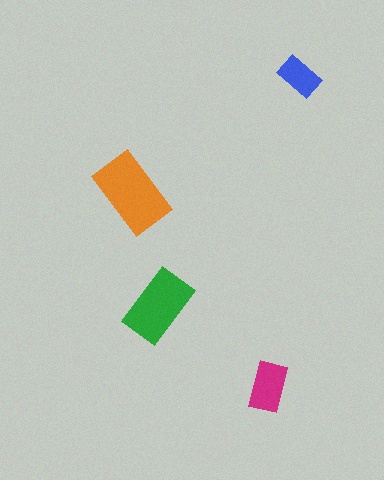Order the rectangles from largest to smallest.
the orange one, the green one, the magenta one, the blue one.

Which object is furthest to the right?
The blue rectangle is rightmost.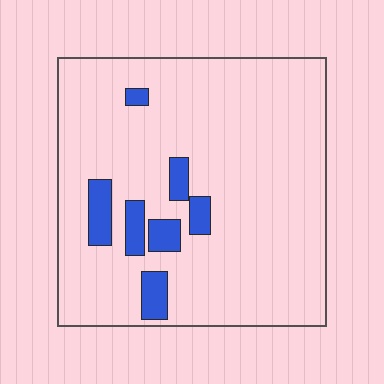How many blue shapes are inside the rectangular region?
7.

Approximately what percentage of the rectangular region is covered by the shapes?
Approximately 10%.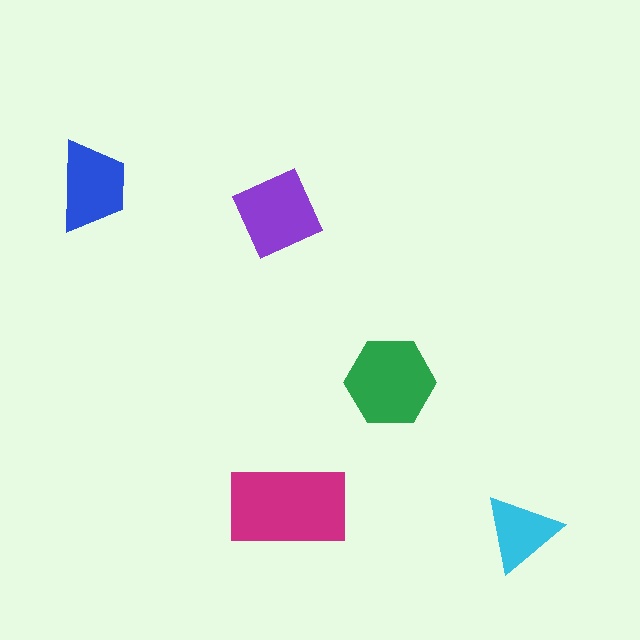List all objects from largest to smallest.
The magenta rectangle, the green hexagon, the purple diamond, the blue trapezoid, the cyan triangle.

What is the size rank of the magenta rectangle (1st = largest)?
1st.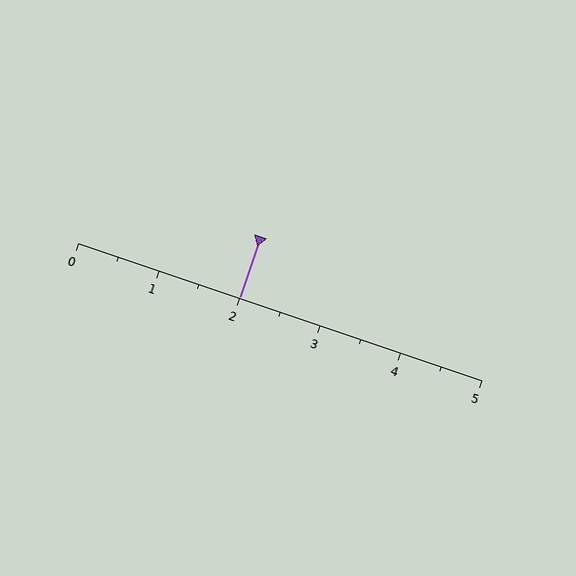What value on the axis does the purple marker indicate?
The marker indicates approximately 2.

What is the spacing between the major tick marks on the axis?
The major ticks are spaced 1 apart.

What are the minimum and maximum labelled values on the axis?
The axis runs from 0 to 5.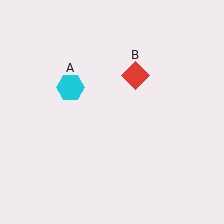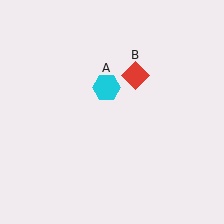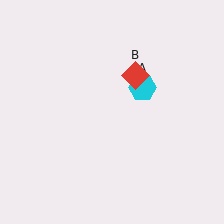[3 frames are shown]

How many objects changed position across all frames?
1 object changed position: cyan hexagon (object A).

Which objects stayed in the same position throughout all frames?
Red diamond (object B) remained stationary.